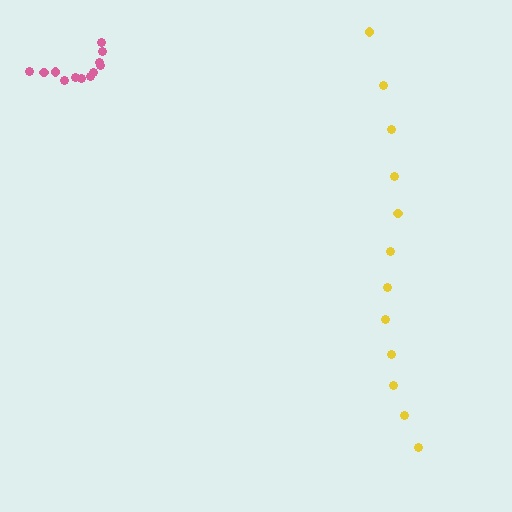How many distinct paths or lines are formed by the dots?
There are 2 distinct paths.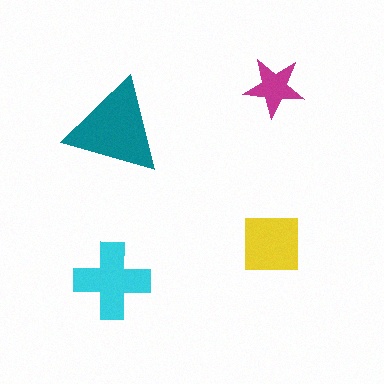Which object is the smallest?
The magenta star.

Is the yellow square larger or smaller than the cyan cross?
Smaller.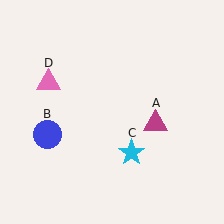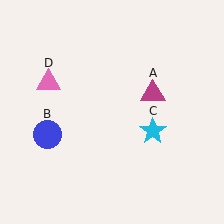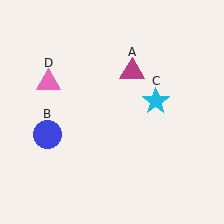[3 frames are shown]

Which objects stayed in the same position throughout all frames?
Blue circle (object B) and pink triangle (object D) remained stationary.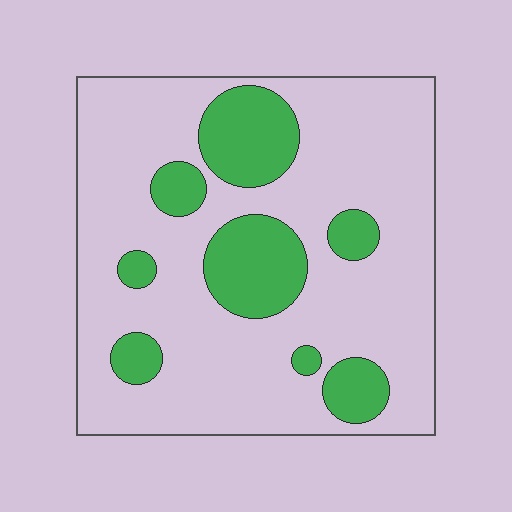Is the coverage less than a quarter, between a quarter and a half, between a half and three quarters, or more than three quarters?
Less than a quarter.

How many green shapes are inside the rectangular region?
8.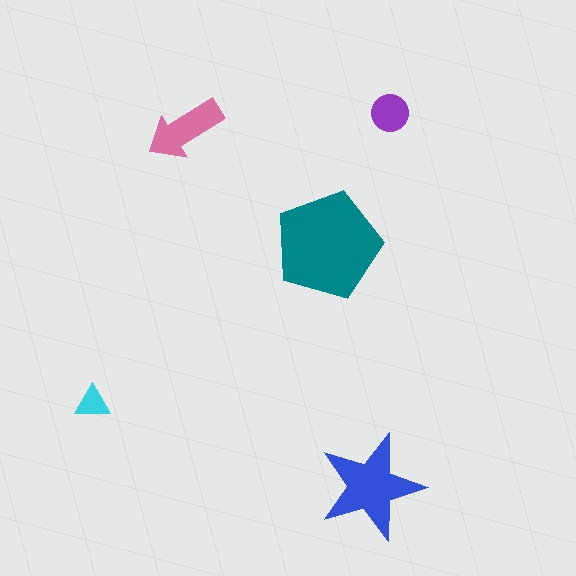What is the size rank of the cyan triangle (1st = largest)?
5th.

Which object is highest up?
The purple circle is topmost.